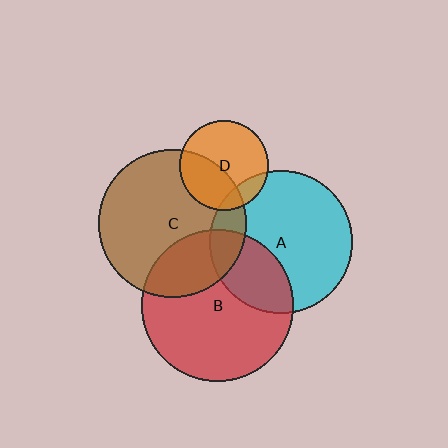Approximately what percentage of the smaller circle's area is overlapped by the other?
Approximately 15%.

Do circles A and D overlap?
Yes.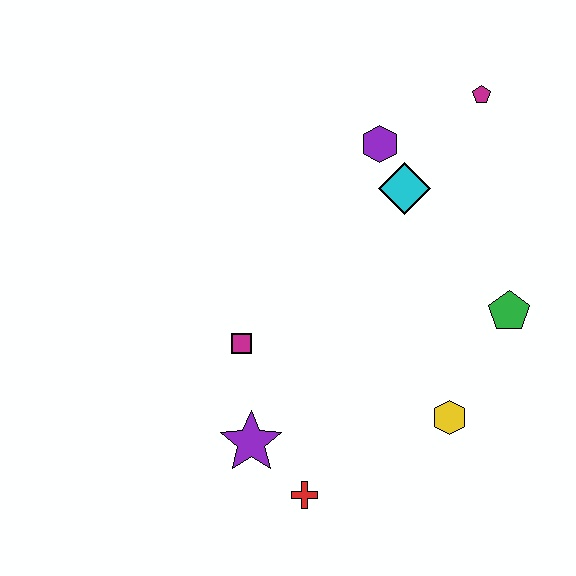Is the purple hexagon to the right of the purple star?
Yes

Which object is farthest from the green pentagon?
The purple star is farthest from the green pentagon.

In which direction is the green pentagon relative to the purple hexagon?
The green pentagon is below the purple hexagon.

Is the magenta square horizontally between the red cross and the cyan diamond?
No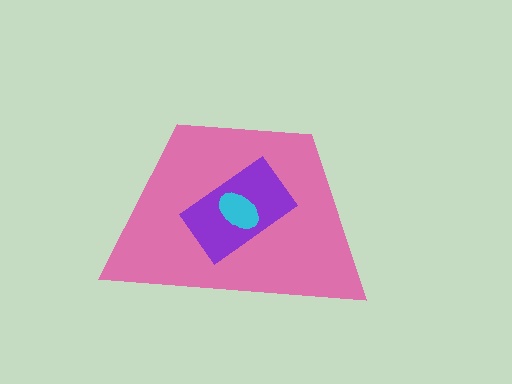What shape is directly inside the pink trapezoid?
The purple rectangle.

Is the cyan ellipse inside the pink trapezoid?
Yes.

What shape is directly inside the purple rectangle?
The cyan ellipse.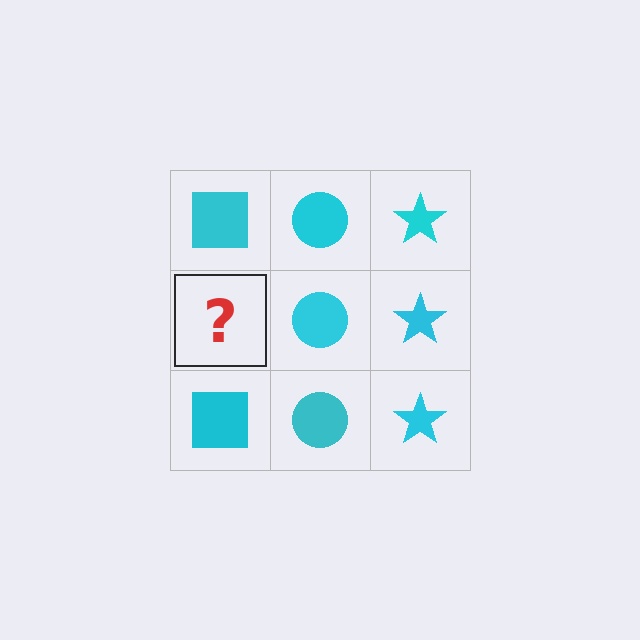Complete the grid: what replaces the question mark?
The question mark should be replaced with a cyan square.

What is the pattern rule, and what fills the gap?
The rule is that each column has a consistent shape. The gap should be filled with a cyan square.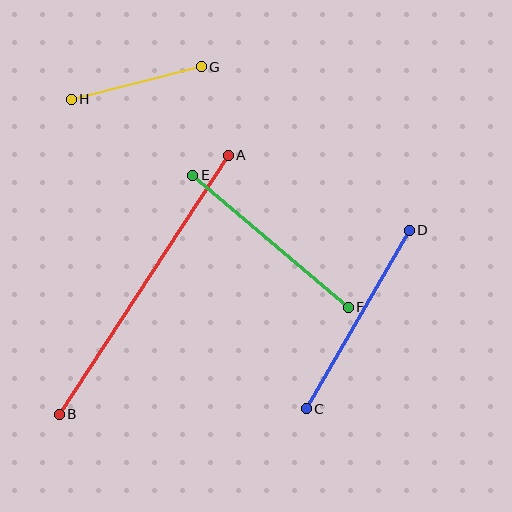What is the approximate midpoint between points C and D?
The midpoint is at approximately (358, 319) pixels.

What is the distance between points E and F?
The distance is approximately 204 pixels.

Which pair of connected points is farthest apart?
Points A and B are farthest apart.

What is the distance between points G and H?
The distance is approximately 134 pixels.